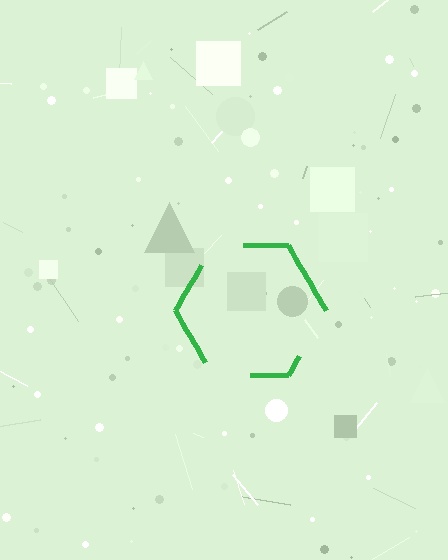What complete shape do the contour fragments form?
The contour fragments form a hexagon.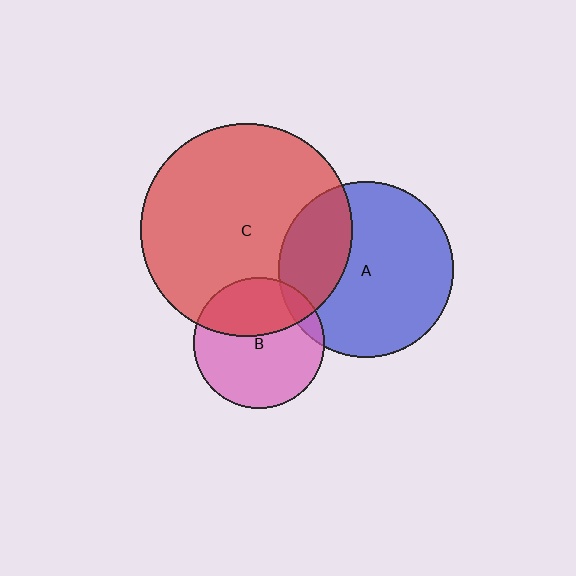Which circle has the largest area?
Circle C (red).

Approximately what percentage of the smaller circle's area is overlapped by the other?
Approximately 35%.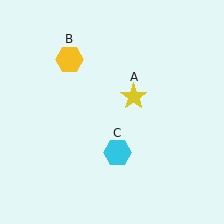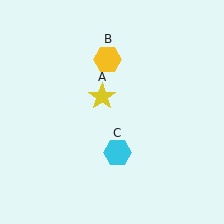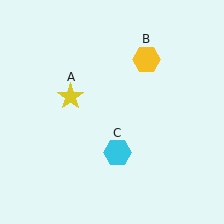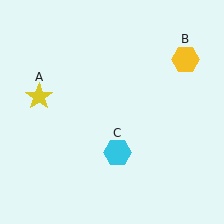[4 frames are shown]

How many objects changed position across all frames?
2 objects changed position: yellow star (object A), yellow hexagon (object B).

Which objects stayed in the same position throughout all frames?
Cyan hexagon (object C) remained stationary.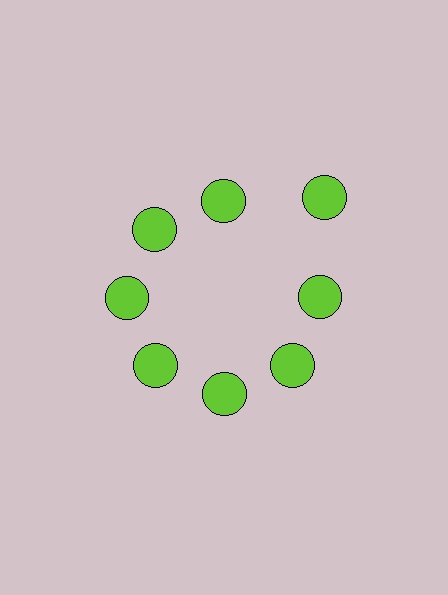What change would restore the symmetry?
The symmetry would be restored by moving it inward, back onto the ring so that all 8 circles sit at equal angles and equal distance from the center.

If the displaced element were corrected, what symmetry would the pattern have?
It would have 8-fold rotational symmetry — the pattern would map onto itself every 45 degrees.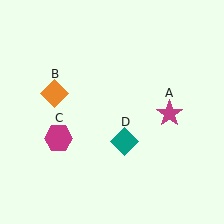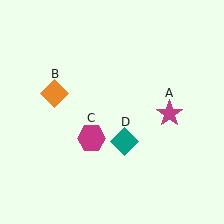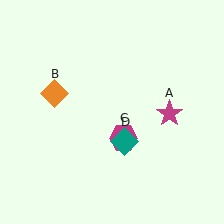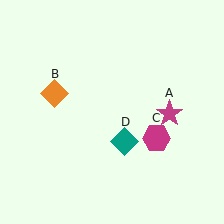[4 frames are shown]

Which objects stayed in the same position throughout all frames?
Magenta star (object A) and orange diamond (object B) and teal diamond (object D) remained stationary.